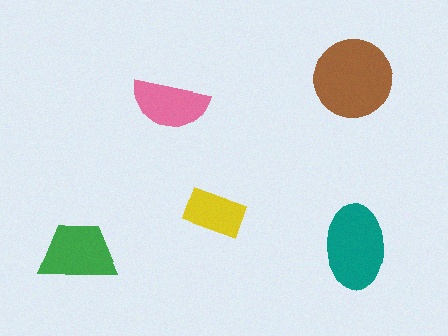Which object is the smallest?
The yellow rectangle.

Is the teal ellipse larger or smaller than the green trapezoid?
Larger.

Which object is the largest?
The brown circle.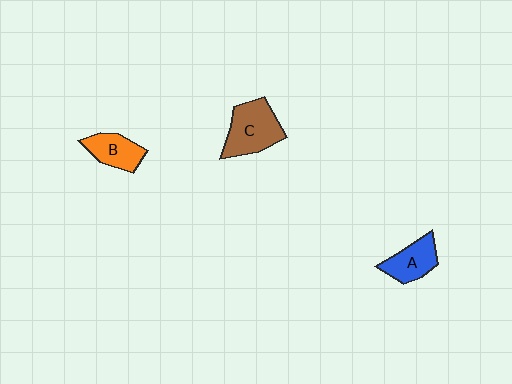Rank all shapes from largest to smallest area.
From largest to smallest: C (brown), A (blue), B (orange).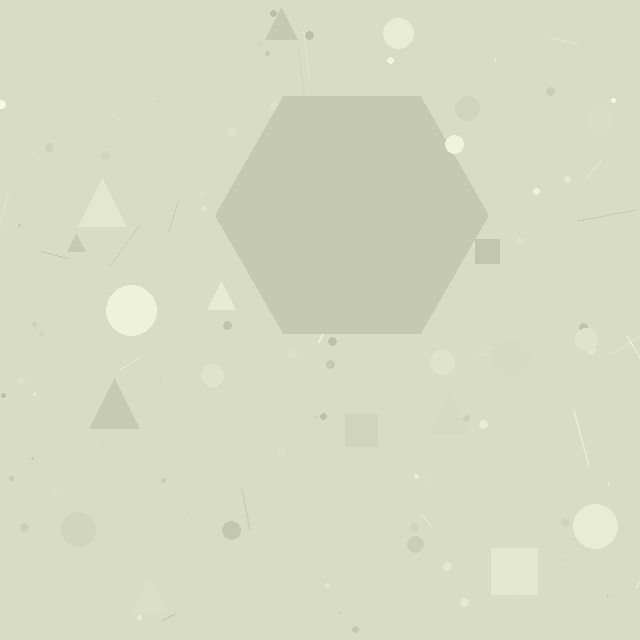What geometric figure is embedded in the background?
A hexagon is embedded in the background.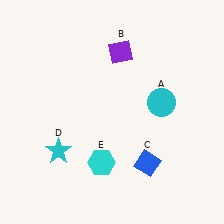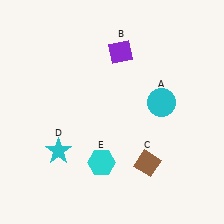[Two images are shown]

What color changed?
The diamond (C) changed from blue in Image 1 to brown in Image 2.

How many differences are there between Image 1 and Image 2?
There is 1 difference between the two images.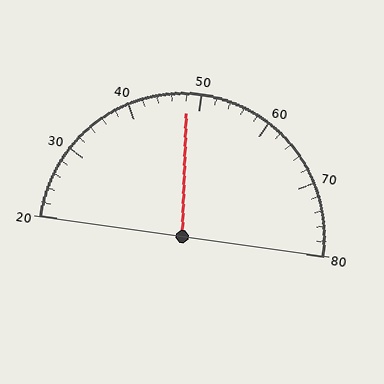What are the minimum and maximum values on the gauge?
The gauge ranges from 20 to 80.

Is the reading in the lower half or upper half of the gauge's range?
The reading is in the lower half of the range (20 to 80).